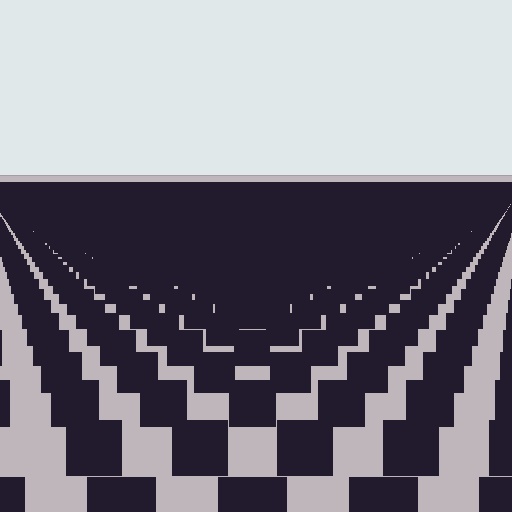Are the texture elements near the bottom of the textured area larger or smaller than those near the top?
Larger. Near the bottom, elements are closer to the viewer and appear at a bigger on-screen size.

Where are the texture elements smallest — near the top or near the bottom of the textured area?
Near the top.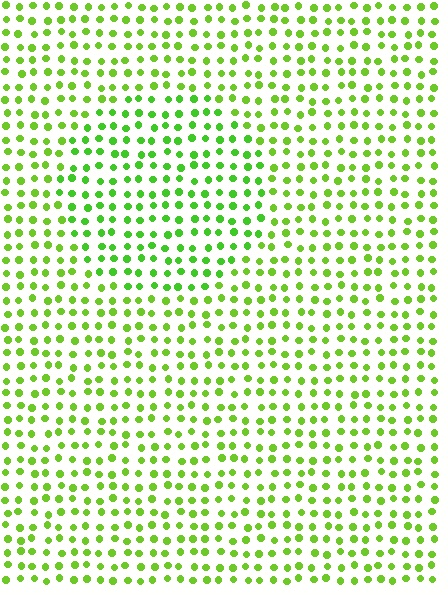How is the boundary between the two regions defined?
The boundary is defined purely by a slight shift in hue (about 17 degrees). Spacing, size, and orientation are identical on both sides.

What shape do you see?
I see a circle.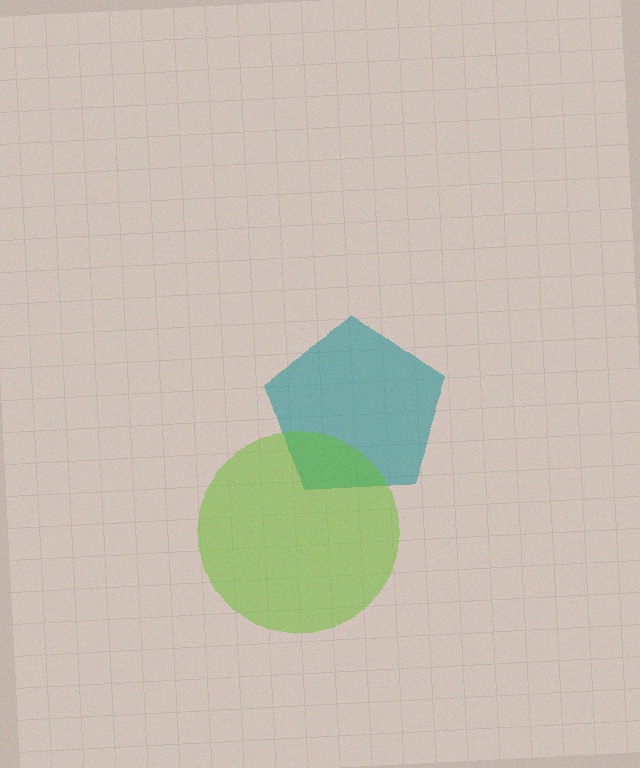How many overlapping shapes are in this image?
There are 2 overlapping shapes in the image.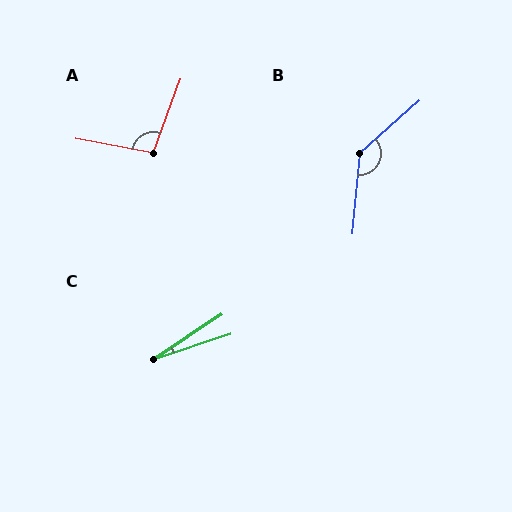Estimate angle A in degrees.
Approximately 100 degrees.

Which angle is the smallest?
C, at approximately 16 degrees.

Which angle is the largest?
B, at approximately 137 degrees.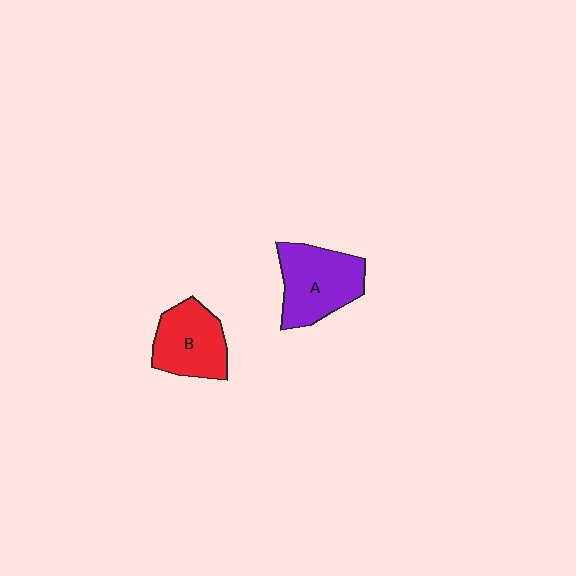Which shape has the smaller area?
Shape B (red).